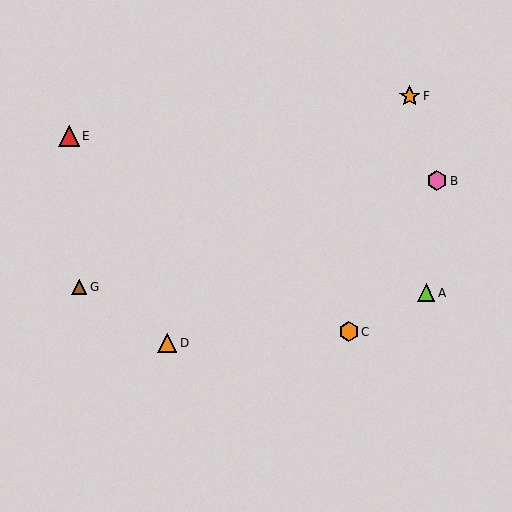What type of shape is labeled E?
Shape E is a red triangle.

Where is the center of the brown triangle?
The center of the brown triangle is at (79, 287).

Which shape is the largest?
The orange star (labeled F) is the largest.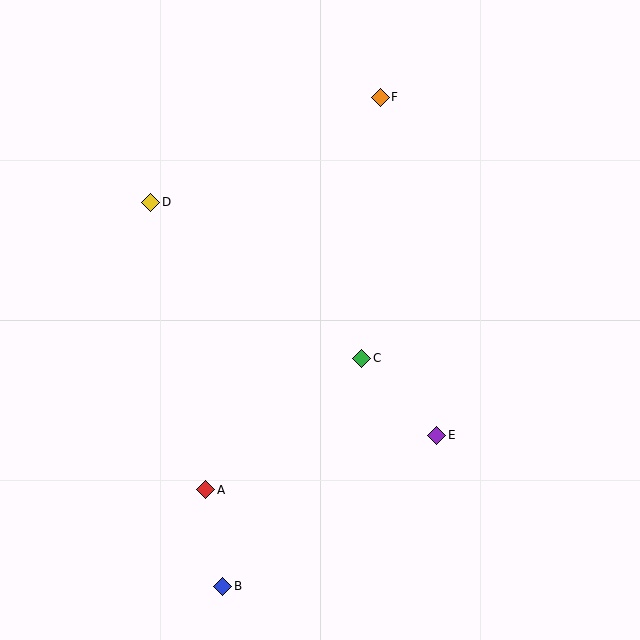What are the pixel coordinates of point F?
Point F is at (380, 97).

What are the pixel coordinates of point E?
Point E is at (437, 435).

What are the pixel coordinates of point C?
Point C is at (362, 358).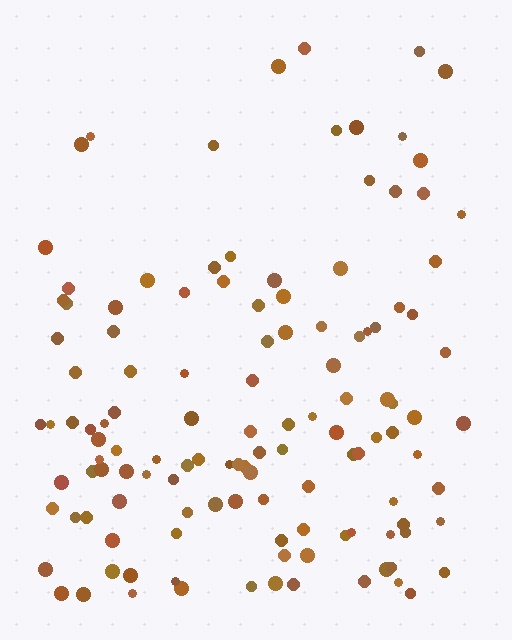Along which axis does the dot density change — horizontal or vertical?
Vertical.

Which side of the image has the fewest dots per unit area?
The top.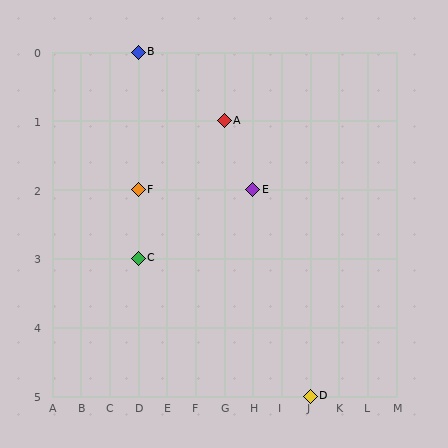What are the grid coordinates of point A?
Point A is at grid coordinates (G, 1).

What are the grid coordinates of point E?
Point E is at grid coordinates (H, 2).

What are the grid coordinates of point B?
Point B is at grid coordinates (D, 0).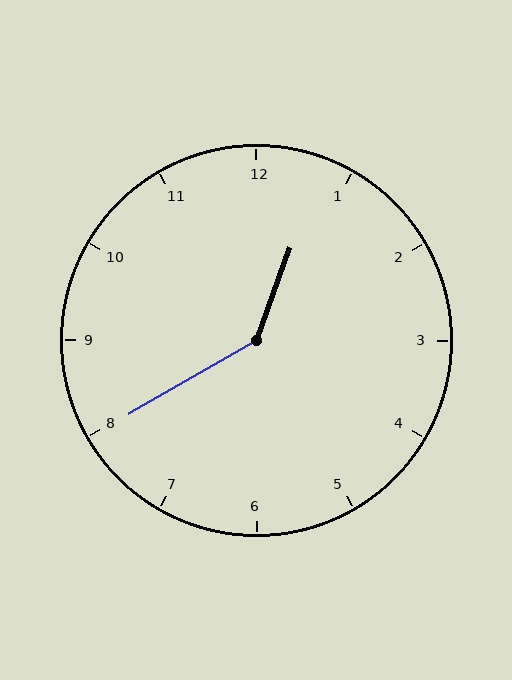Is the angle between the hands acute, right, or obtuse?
It is obtuse.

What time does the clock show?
12:40.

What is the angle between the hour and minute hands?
Approximately 140 degrees.